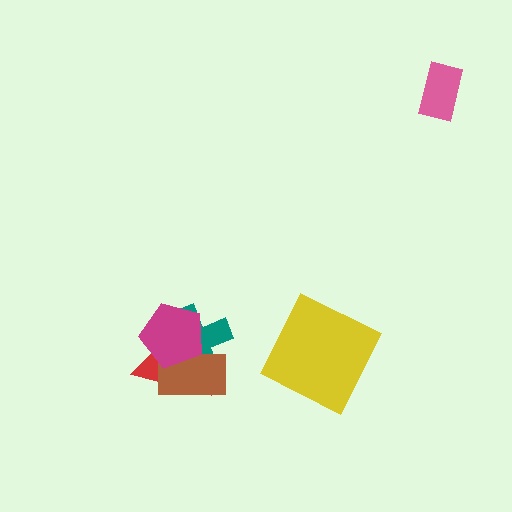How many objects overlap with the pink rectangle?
0 objects overlap with the pink rectangle.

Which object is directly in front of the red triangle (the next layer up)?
The teal cross is directly in front of the red triangle.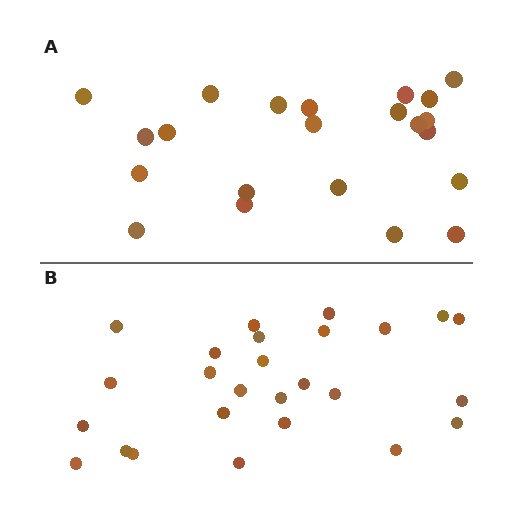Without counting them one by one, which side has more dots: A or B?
Region B (the bottom region) has more dots.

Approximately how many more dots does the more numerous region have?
Region B has about 4 more dots than region A.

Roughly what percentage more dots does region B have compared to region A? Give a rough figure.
About 20% more.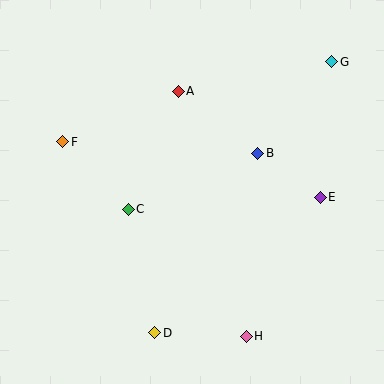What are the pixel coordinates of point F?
Point F is at (63, 142).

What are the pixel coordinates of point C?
Point C is at (128, 209).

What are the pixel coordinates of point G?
Point G is at (332, 62).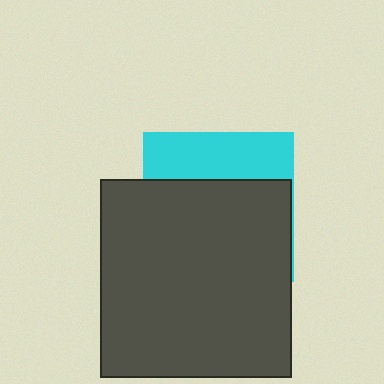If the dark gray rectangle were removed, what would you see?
You would see the complete cyan square.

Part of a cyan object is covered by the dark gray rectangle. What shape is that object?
It is a square.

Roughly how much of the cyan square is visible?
A small part of it is visible (roughly 33%).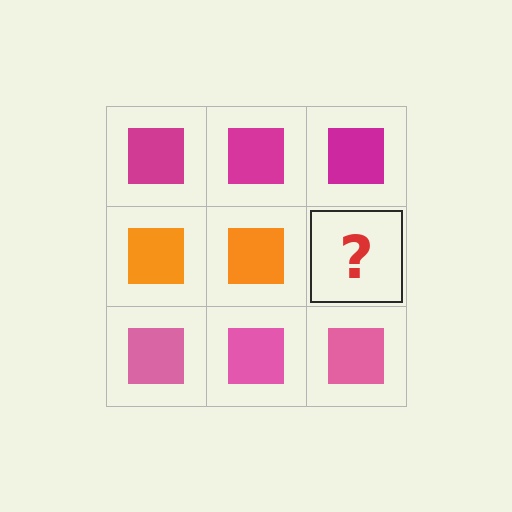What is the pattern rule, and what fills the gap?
The rule is that each row has a consistent color. The gap should be filled with an orange square.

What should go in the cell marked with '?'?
The missing cell should contain an orange square.